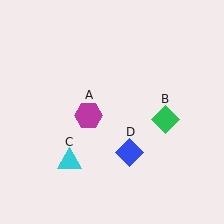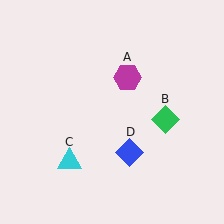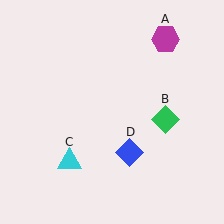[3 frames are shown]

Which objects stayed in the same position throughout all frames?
Green diamond (object B) and cyan triangle (object C) and blue diamond (object D) remained stationary.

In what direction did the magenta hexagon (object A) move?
The magenta hexagon (object A) moved up and to the right.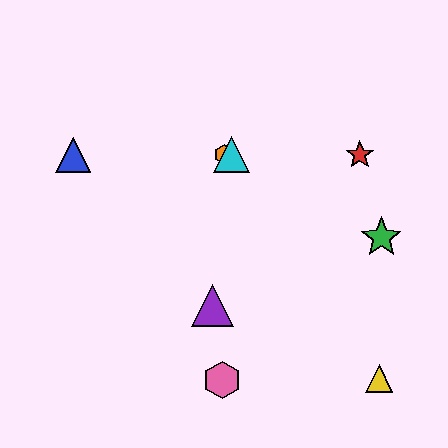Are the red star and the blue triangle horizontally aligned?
Yes, both are at y≈155.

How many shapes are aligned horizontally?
4 shapes (the red star, the blue triangle, the orange hexagon, the cyan triangle) are aligned horizontally.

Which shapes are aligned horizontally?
The red star, the blue triangle, the orange hexagon, the cyan triangle are aligned horizontally.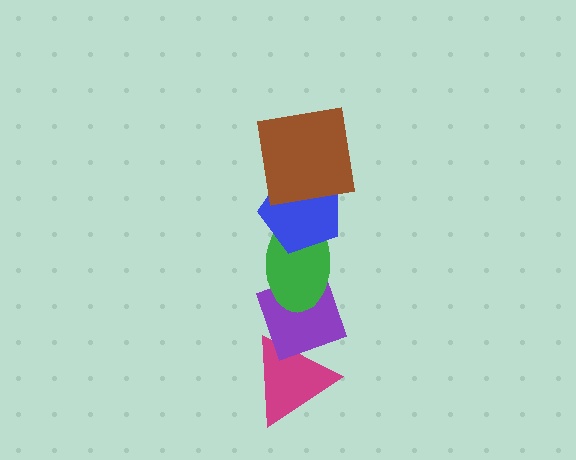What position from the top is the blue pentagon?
The blue pentagon is 2nd from the top.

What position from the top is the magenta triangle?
The magenta triangle is 5th from the top.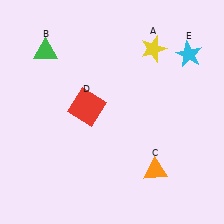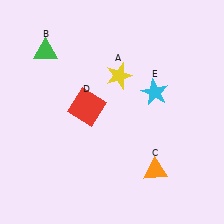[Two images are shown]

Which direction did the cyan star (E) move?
The cyan star (E) moved down.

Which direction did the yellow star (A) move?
The yellow star (A) moved left.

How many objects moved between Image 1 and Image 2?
2 objects moved between the two images.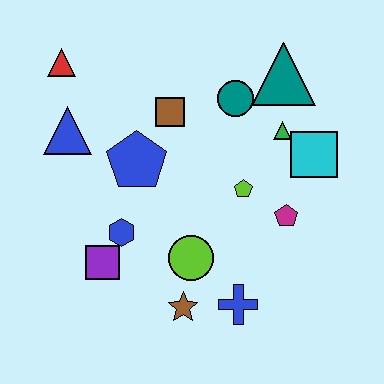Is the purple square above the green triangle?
No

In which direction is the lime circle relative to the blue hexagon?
The lime circle is to the right of the blue hexagon.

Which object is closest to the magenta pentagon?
The lime pentagon is closest to the magenta pentagon.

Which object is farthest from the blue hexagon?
The teal triangle is farthest from the blue hexagon.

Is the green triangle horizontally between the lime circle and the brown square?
No